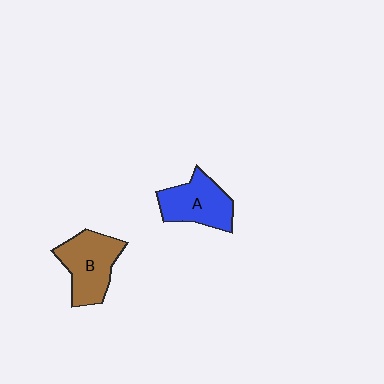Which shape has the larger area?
Shape B (brown).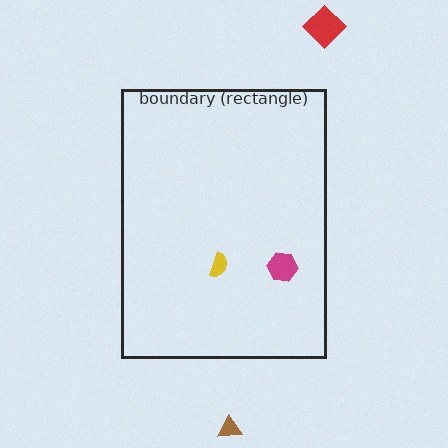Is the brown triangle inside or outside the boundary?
Outside.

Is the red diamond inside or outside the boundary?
Outside.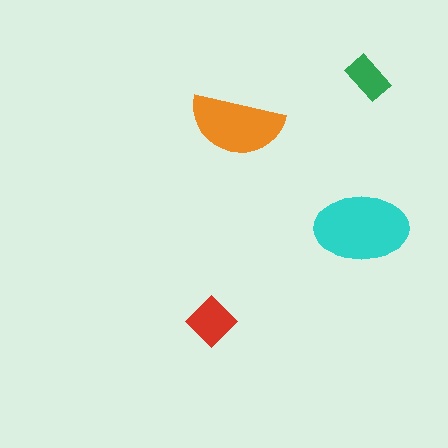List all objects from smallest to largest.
The green rectangle, the red diamond, the orange semicircle, the cyan ellipse.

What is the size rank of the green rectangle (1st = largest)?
4th.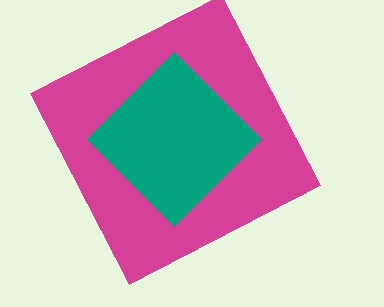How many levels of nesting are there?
2.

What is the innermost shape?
The teal diamond.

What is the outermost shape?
The magenta square.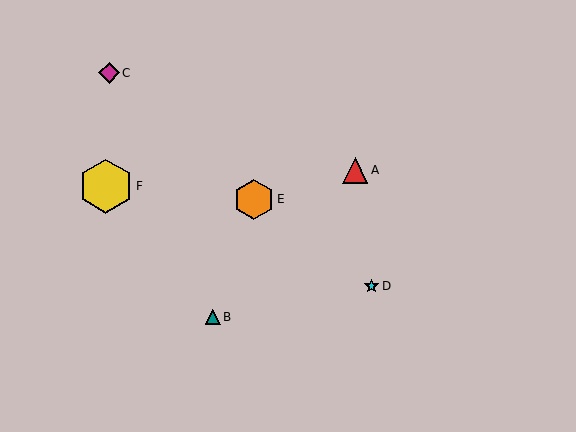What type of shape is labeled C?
Shape C is a magenta diamond.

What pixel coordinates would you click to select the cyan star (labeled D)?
Click at (372, 286) to select the cyan star D.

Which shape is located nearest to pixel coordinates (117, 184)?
The yellow hexagon (labeled F) at (106, 186) is nearest to that location.